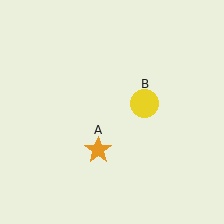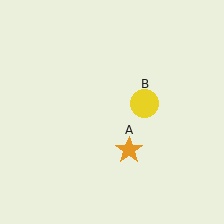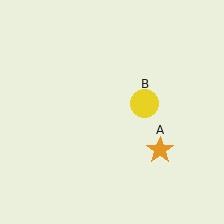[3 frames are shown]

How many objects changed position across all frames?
1 object changed position: orange star (object A).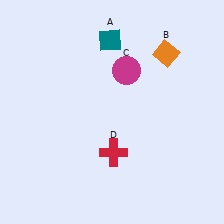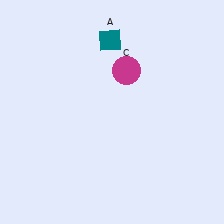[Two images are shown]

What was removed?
The orange diamond (B), the red cross (D) were removed in Image 2.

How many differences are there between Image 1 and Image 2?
There are 2 differences between the two images.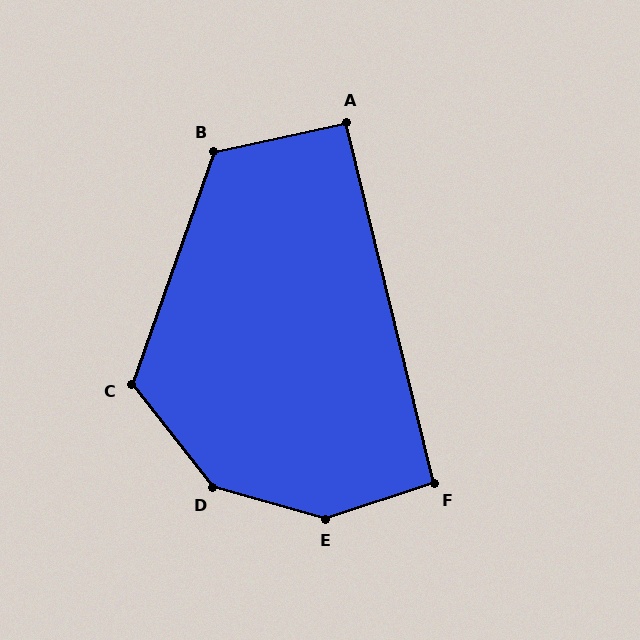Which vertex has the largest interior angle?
E, at approximately 146 degrees.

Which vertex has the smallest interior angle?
A, at approximately 91 degrees.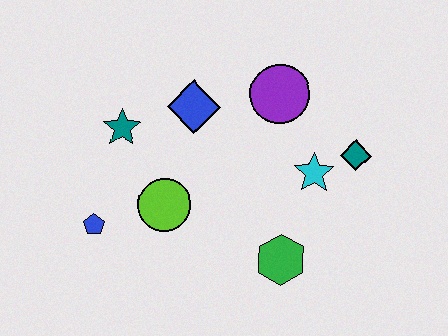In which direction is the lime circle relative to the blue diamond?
The lime circle is below the blue diamond.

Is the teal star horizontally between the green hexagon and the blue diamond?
No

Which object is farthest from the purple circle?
The blue pentagon is farthest from the purple circle.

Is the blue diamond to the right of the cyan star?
No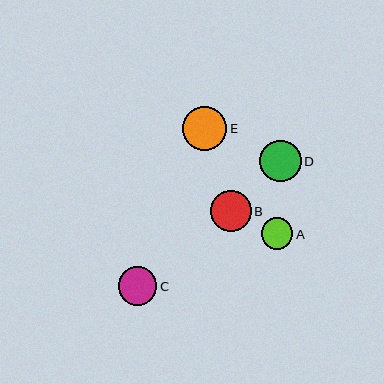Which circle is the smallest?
Circle A is the smallest with a size of approximately 31 pixels.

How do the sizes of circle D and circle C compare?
Circle D and circle C are approximately the same size.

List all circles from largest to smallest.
From largest to smallest: E, D, B, C, A.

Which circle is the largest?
Circle E is the largest with a size of approximately 44 pixels.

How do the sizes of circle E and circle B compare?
Circle E and circle B are approximately the same size.